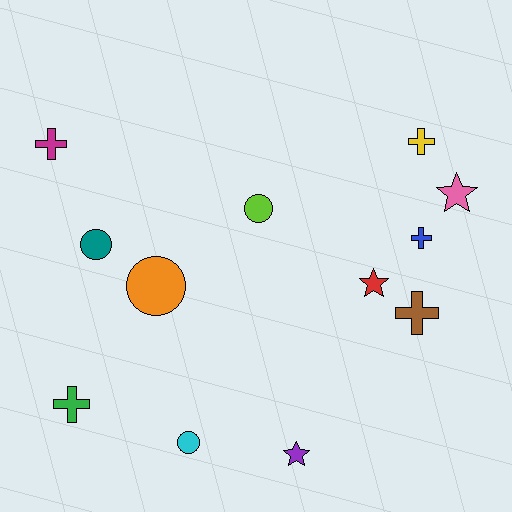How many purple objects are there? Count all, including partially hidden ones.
There is 1 purple object.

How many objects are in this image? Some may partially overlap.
There are 12 objects.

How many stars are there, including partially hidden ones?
There are 3 stars.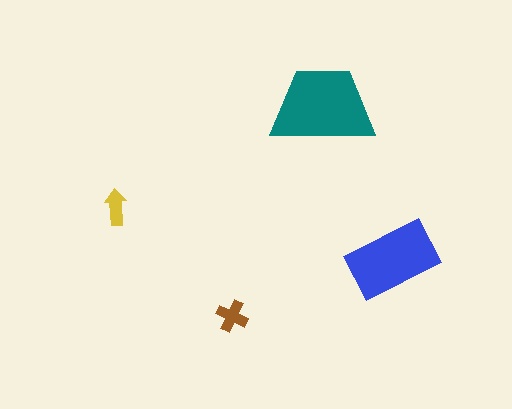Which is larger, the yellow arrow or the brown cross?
The brown cross.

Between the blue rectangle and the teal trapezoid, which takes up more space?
The teal trapezoid.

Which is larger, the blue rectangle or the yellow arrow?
The blue rectangle.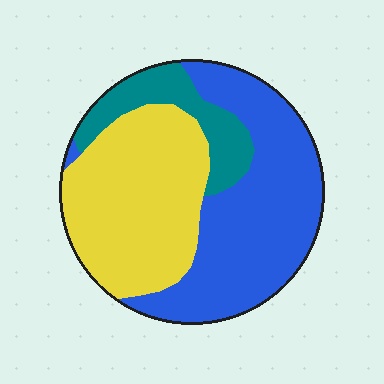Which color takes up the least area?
Teal, at roughly 15%.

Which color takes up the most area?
Blue, at roughly 45%.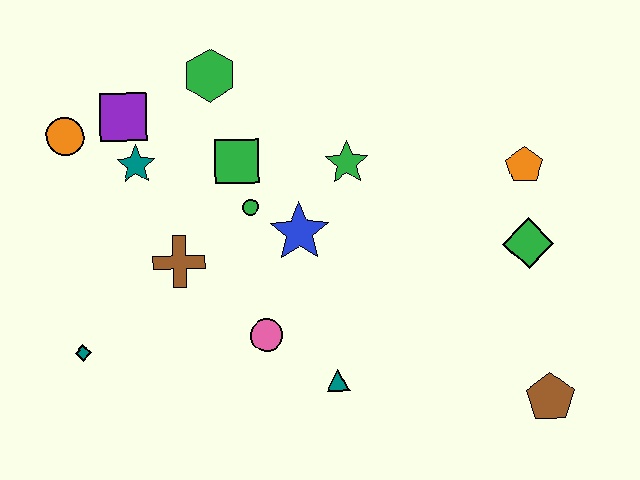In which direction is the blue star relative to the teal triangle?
The blue star is above the teal triangle.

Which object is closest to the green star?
The blue star is closest to the green star.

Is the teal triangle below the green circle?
Yes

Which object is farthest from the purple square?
The brown pentagon is farthest from the purple square.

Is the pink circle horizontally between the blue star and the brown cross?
Yes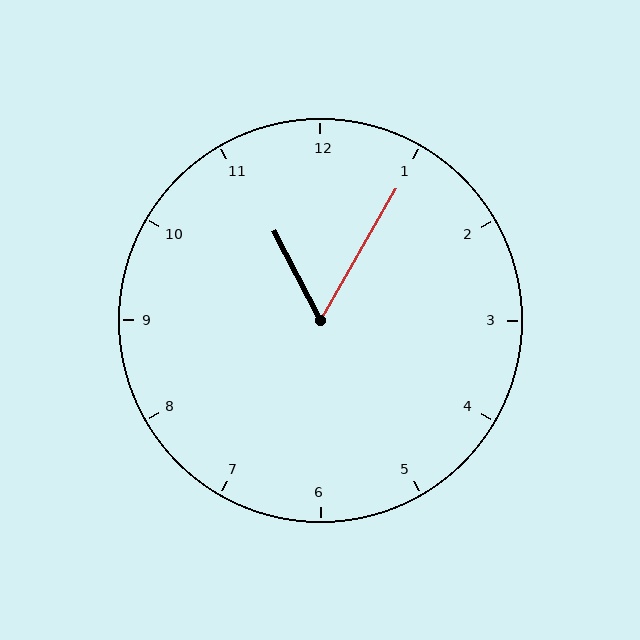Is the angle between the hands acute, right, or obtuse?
It is acute.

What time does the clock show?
11:05.